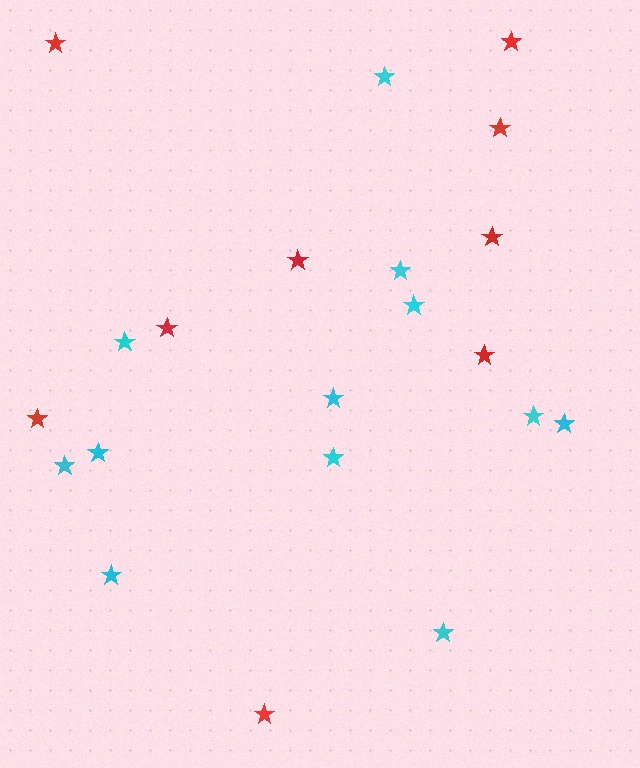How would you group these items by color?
There are 2 groups: one group of cyan stars (12) and one group of red stars (9).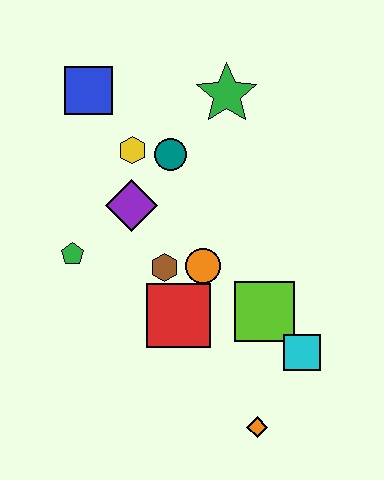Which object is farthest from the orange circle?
The blue square is farthest from the orange circle.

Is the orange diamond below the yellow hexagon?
Yes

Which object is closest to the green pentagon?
The purple diamond is closest to the green pentagon.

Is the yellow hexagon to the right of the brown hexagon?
No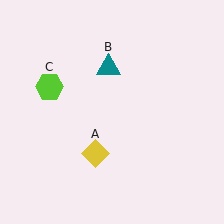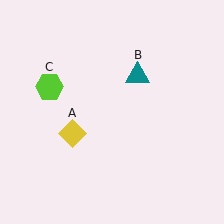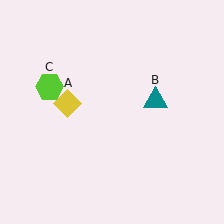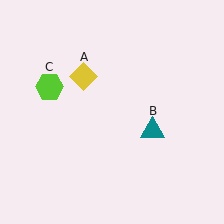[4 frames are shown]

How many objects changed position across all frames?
2 objects changed position: yellow diamond (object A), teal triangle (object B).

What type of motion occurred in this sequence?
The yellow diamond (object A), teal triangle (object B) rotated clockwise around the center of the scene.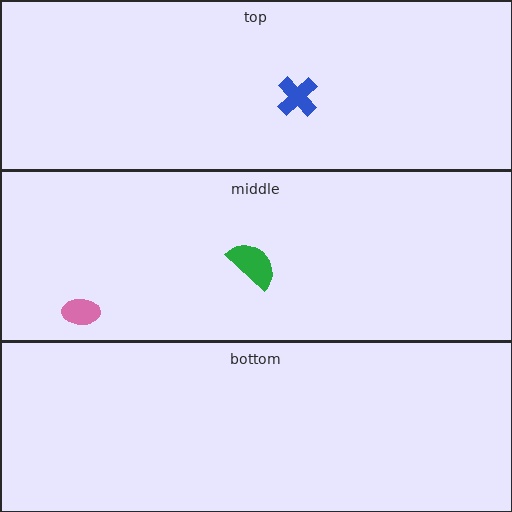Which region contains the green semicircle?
The middle region.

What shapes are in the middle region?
The green semicircle, the pink ellipse.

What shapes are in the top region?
The blue cross.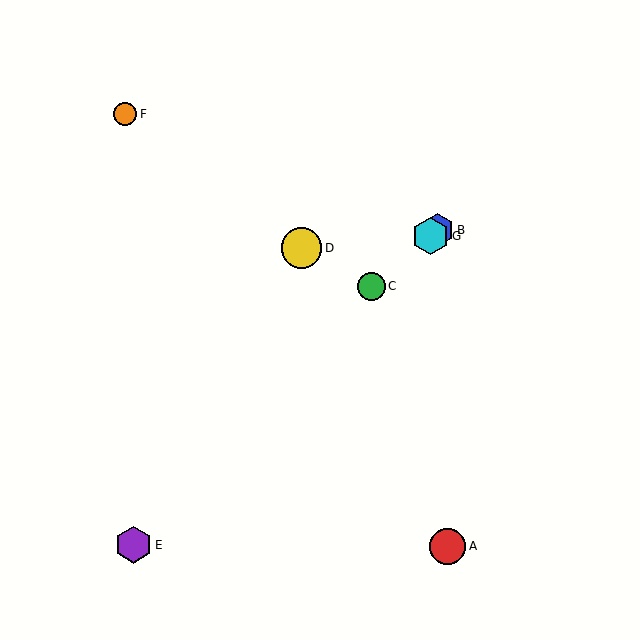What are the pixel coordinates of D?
Object D is at (302, 248).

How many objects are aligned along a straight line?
3 objects (B, C, G) are aligned along a straight line.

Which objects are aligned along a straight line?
Objects B, C, G are aligned along a straight line.